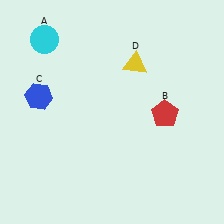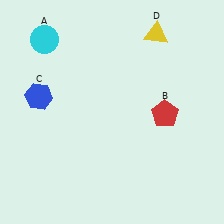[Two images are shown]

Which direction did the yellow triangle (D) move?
The yellow triangle (D) moved up.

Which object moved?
The yellow triangle (D) moved up.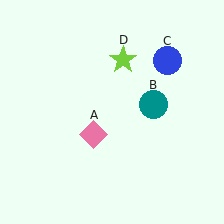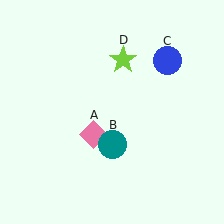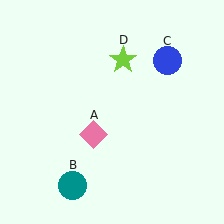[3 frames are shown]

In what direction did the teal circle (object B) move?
The teal circle (object B) moved down and to the left.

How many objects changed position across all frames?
1 object changed position: teal circle (object B).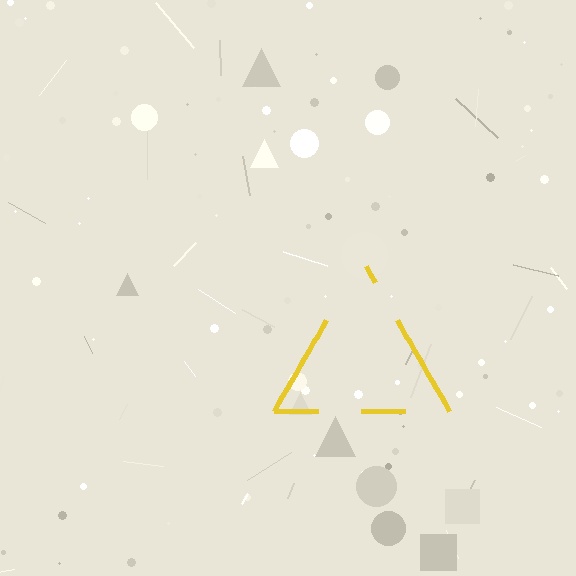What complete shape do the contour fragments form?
The contour fragments form a triangle.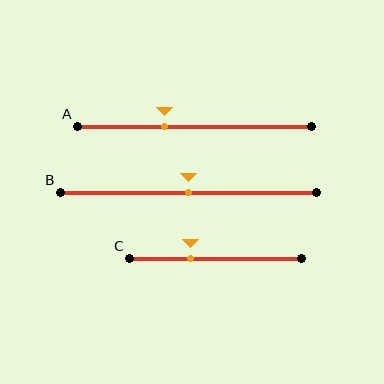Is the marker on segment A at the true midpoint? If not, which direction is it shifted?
No, the marker on segment A is shifted to the left by about 13% of the segment length.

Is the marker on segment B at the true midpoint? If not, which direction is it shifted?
Yes, the marker on segment B is at the true midpoint.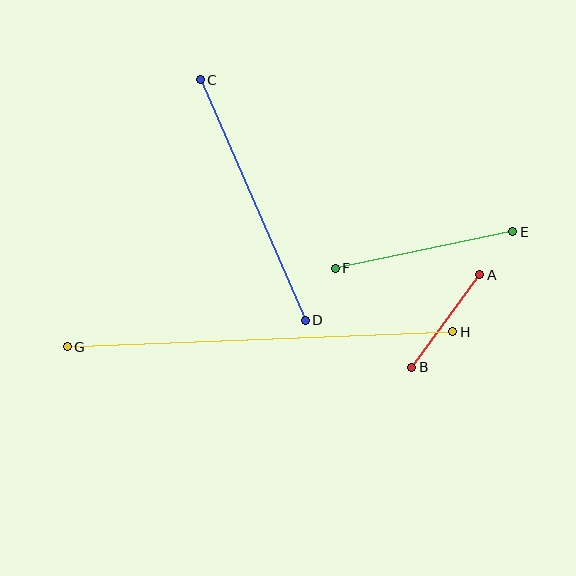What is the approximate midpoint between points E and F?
The midpoint is at approximately (424, 250) pixels.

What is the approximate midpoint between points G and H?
The midpoint is at approximately (260, 339) pixels.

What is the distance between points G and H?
The distance is approximately 386 pixels.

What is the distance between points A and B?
The distance is approximately 115 pixels.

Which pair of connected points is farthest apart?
Points G and H are farthest apart.